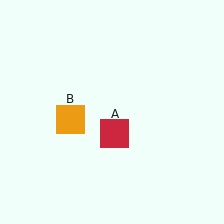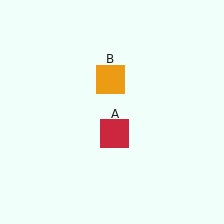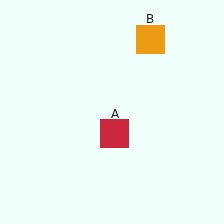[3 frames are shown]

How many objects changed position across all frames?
1 object changed position: orange square (object B).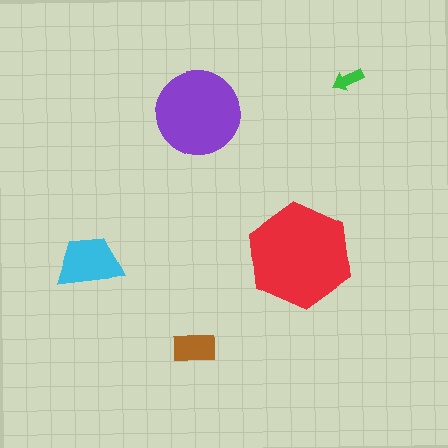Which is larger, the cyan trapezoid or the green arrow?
The cyan trapezoid.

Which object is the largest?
The red hexagon.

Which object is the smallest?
The green arrow.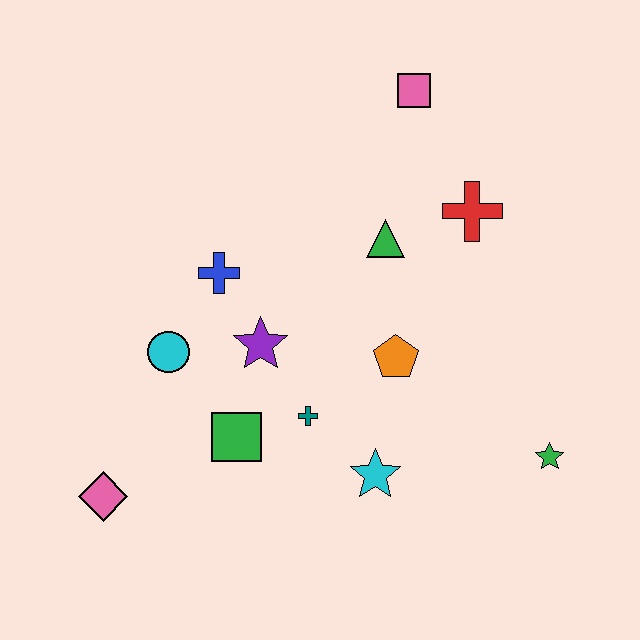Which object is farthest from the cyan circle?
The green star is farthest from the cyan circle.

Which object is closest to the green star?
The cyan star is closest to the green star.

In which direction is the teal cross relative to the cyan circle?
The teal cross is to the right of the cyan circle.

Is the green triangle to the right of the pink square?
No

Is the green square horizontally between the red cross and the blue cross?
Yes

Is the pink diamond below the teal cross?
Yes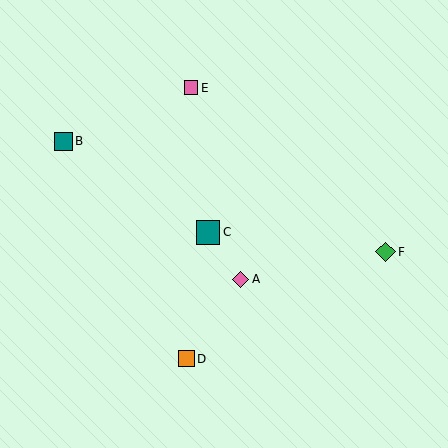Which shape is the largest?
The teal square (labeled C) is the largest.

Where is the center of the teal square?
The center of the teal square is at (63, 141).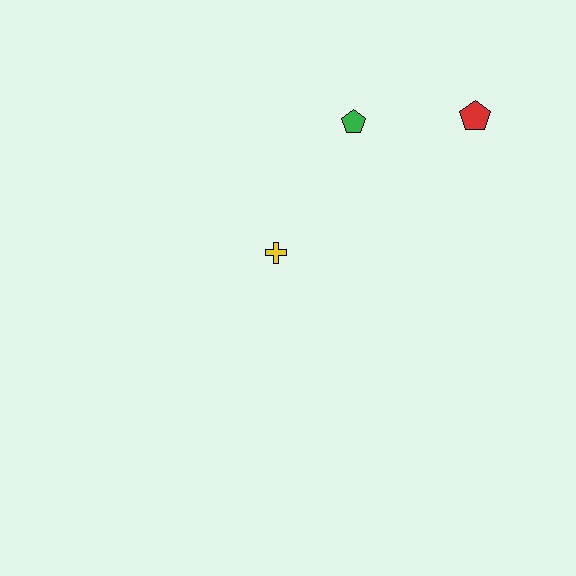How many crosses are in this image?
There is 1 cross.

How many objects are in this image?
There are 3 objects.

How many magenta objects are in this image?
There are no magenta objects.